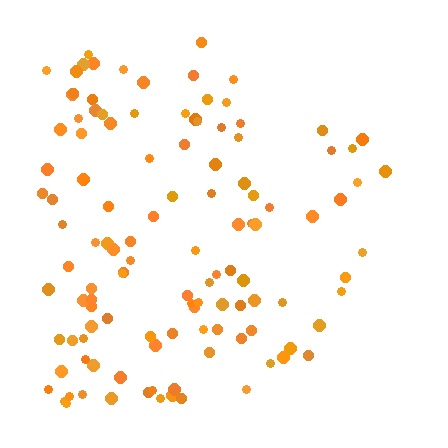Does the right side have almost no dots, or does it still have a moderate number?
Still a moderate number, just noticeably fewer than the left.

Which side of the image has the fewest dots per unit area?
The right.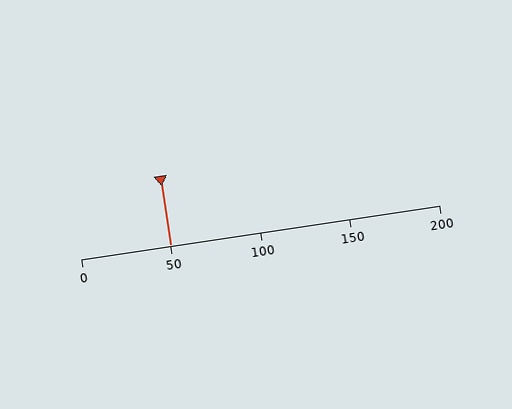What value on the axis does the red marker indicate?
The marker indicates approximately 50.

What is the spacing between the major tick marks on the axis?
The major ticks are spaced 50 apart.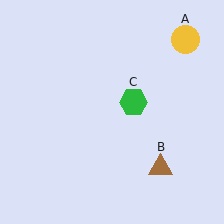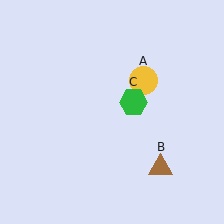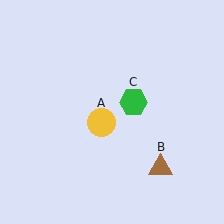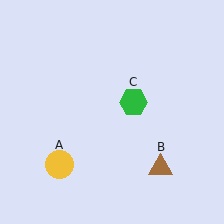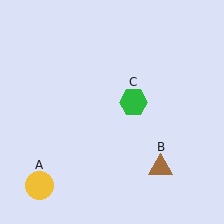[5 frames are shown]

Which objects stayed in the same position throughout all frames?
Brown triangle (object B) and green hexagon (object C) remained stationary.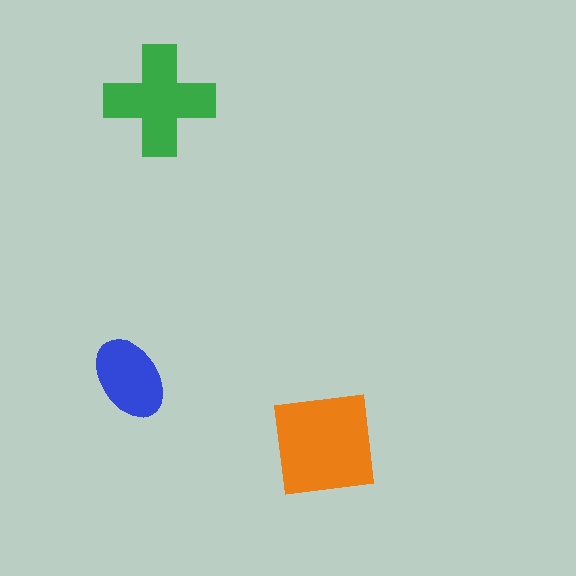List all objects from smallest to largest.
The blue ellipse, the green cross, the orange square.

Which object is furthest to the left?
The blue ellipse is leftmost.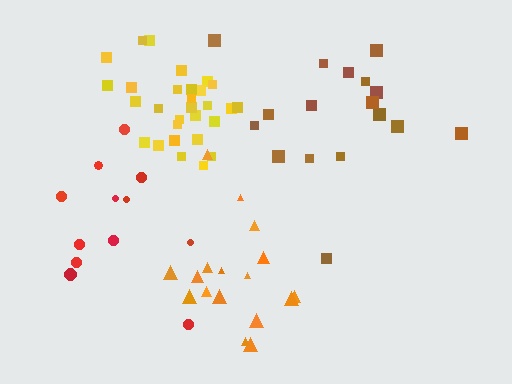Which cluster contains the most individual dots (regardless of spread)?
Yellow (30).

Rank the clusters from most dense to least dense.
yellow, brown, orange, red.